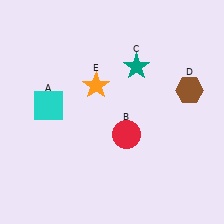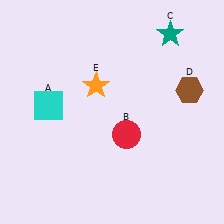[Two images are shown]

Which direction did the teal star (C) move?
The teal star (C) moved right.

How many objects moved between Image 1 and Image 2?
1 object moved between the two images.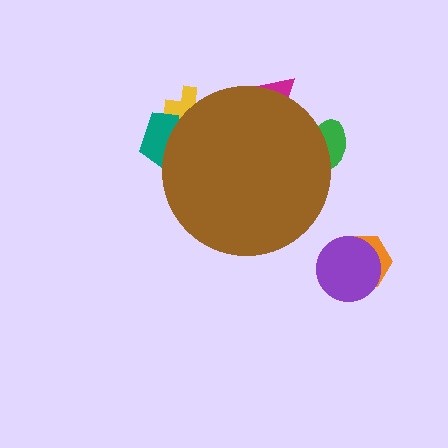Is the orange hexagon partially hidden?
No, the orange hexagon is fully visible.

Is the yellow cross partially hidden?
Yes, the yellow cross is partially hidden behind the brown circle.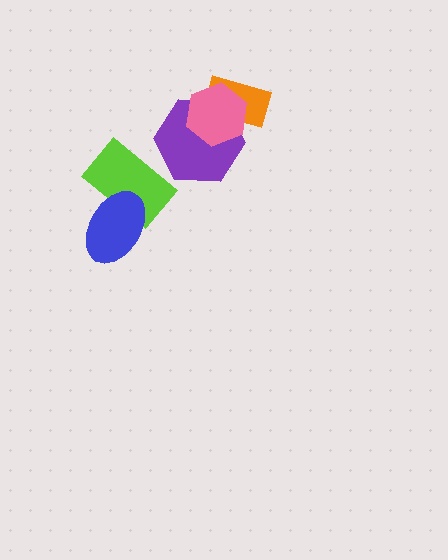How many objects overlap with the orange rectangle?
2 objects overlap with the orange rectangle.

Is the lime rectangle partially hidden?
Yes, it is partially covered by another shape.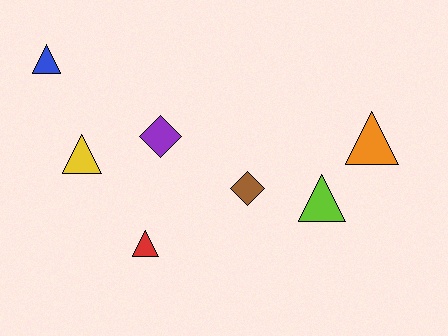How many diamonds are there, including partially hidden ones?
There are 2 diamonds.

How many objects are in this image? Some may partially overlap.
There are 7 objects.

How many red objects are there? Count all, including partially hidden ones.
There is 1 red object.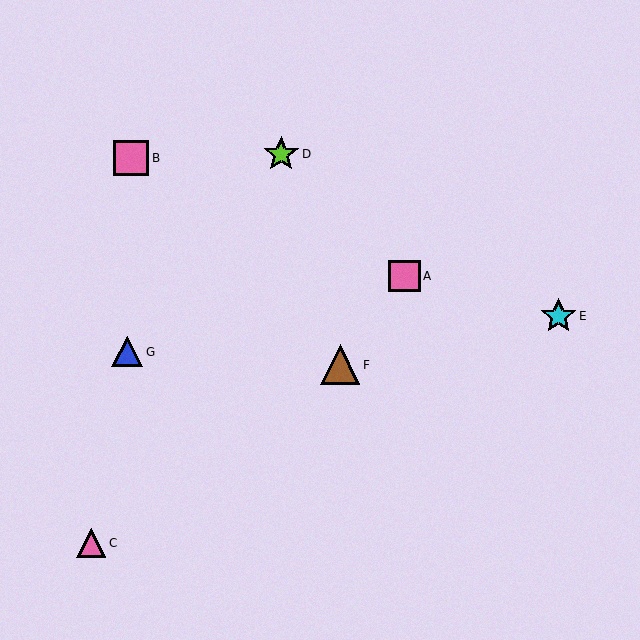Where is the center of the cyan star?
The center of the cyan star is at (558, 316).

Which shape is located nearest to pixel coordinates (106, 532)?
The pink triangle (labeled C) at (91, 543) is nearest to that location.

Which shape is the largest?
The brown triangle (labeled F) is the largest.